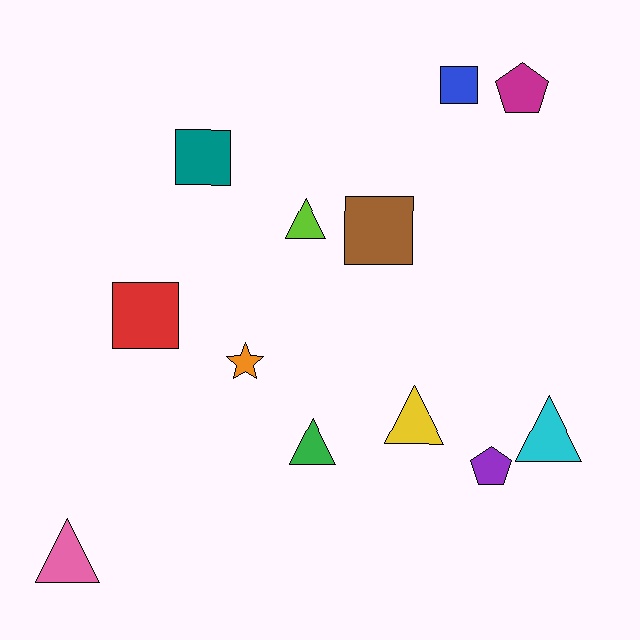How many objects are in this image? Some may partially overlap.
There are 12 objects.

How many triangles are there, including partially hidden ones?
There are 5 triangles.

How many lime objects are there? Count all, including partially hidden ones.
There is 1 lime object.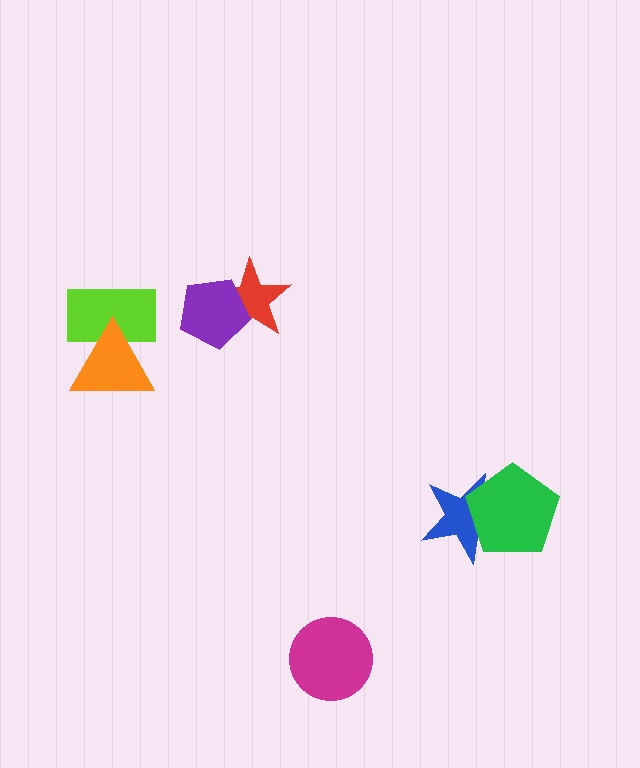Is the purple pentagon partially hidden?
No, no other shape covers it.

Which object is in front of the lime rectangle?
The orange triangle is in front of the lime rectangle.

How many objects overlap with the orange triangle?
1 object overlaps with the orange triangle.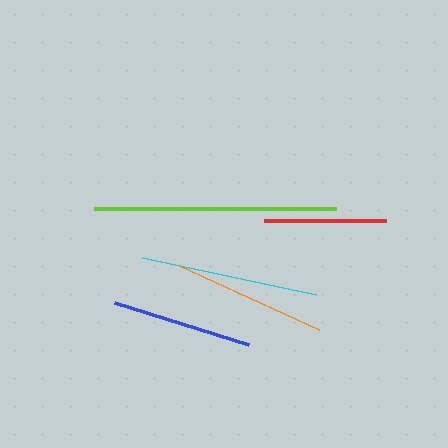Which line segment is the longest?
The lime line is the longest at approximately 241 pixels.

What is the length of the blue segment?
The blue segment is approximately 141 pixels long.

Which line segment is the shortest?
The red line is the shortest at approximately 122 pixels.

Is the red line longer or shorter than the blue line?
The blue line is longer than the red line.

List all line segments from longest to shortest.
From longest to shortest: lime, cyan, orange, blue, red.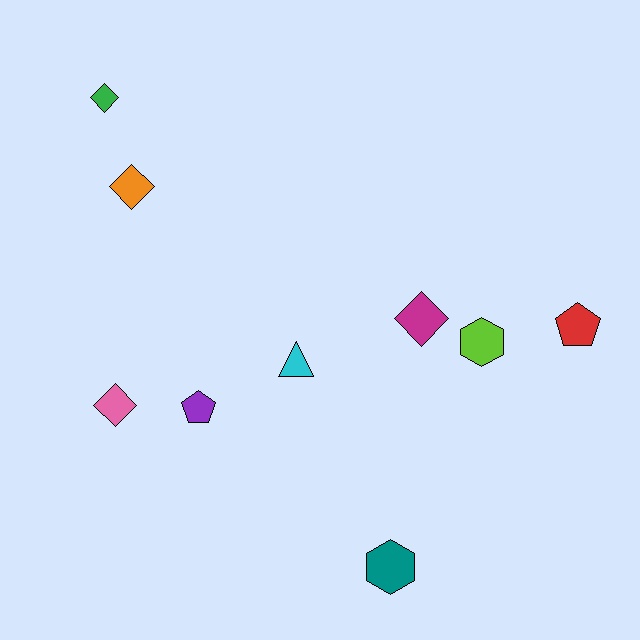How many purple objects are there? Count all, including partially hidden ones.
There is 1 purple object.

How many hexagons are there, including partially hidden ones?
There are 2 hexagons.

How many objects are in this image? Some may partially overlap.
There are 9 objects.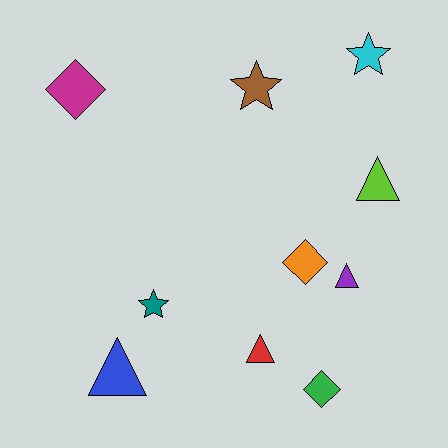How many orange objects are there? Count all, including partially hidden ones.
There is 1 orange object.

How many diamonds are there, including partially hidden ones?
There are 3 diamonds.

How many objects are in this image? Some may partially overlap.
There are 10 objects.